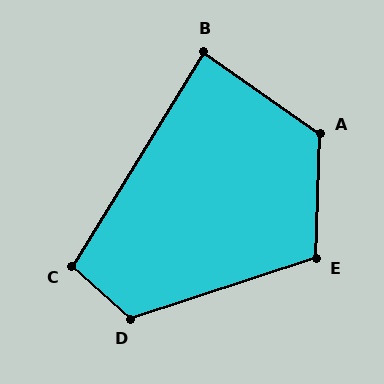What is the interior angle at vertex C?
Approximately 100 degrees (obtuse).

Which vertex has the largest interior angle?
A, at approximately 123 degrees.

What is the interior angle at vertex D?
Approximately 120 degrees (obtuse).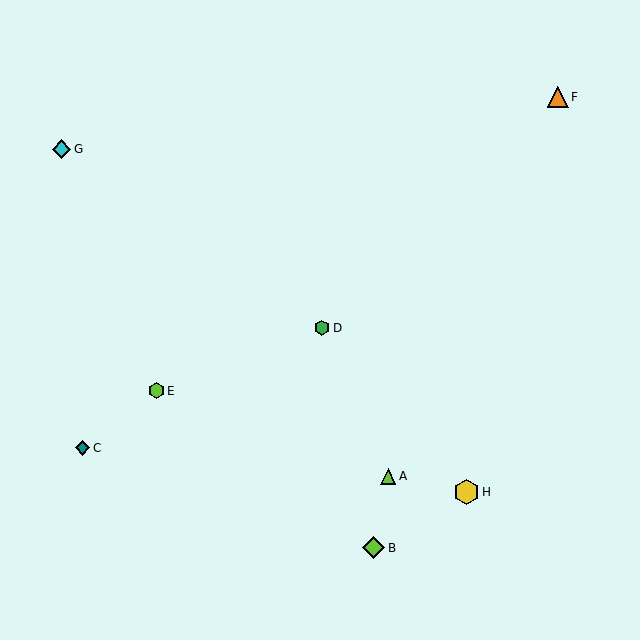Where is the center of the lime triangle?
The center of the lime triangle is at (388, 476).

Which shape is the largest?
The yellow hexagon (labeled H) is the largest.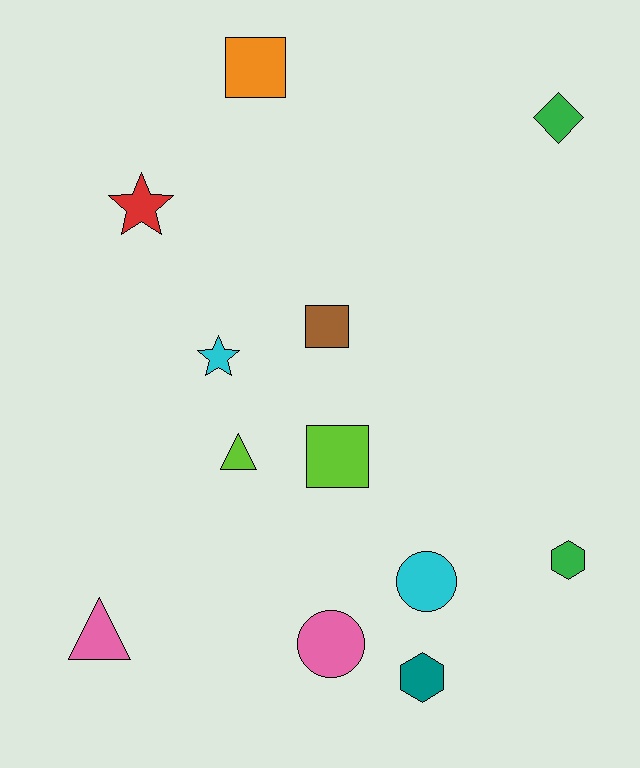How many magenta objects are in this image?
There are no magenta objects.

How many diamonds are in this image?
There is 1 diamond.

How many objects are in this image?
There are 12 objects.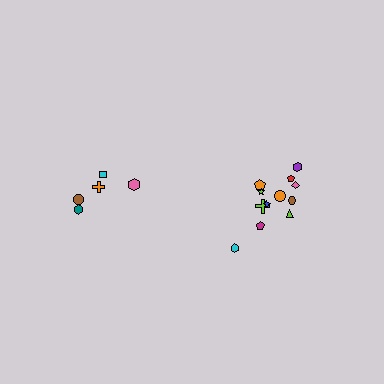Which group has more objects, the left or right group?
The right group.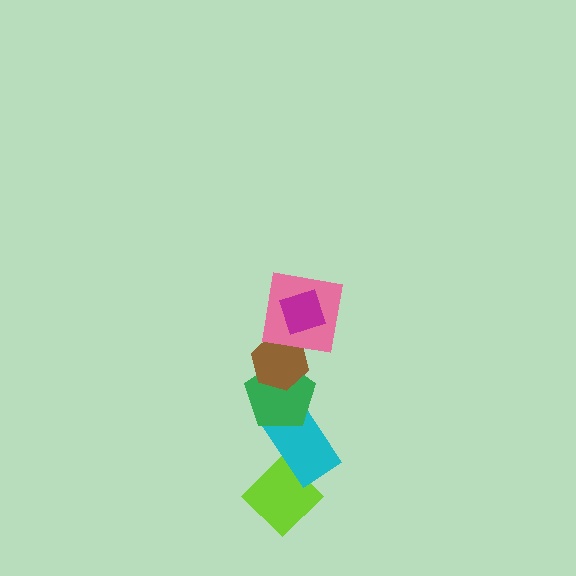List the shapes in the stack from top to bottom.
From top to bottom: the magenta diamond, the pink square, the brown hexagon, the green pentagon, the cyan rectangle, the lime diamond.